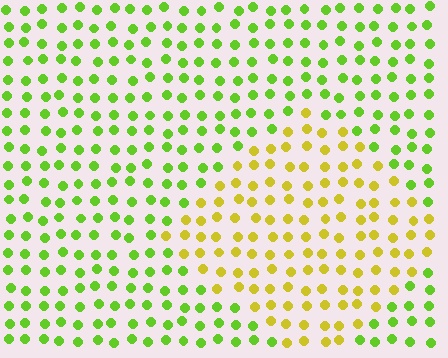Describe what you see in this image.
The image is filled with small lime elements in a uniform arrangement. A diamond-shaped region is visible where the elements are tinted to a slightly different hue, forming a subtle color boundary.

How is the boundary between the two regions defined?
The boundary is defined purely by a slight shift in hue (about 42 degrees). Spacing, size, and orientation are identical on both sides.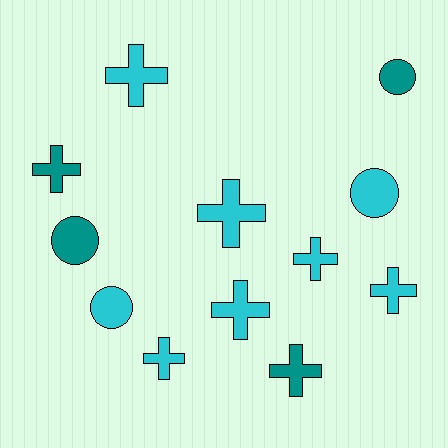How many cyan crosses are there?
There are 6 cyan crosses.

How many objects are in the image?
There are 12 objects.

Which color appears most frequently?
Cyan, with 8 objects.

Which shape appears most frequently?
Cross, with 8 objects.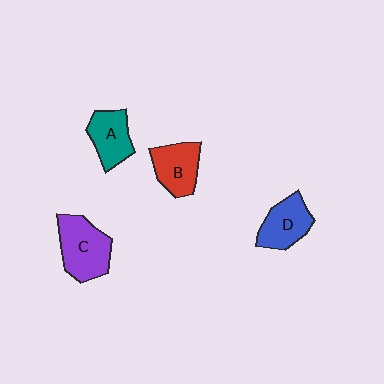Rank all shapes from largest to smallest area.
From largest to smallest: C (purple), D (blue), B (red), A (teal).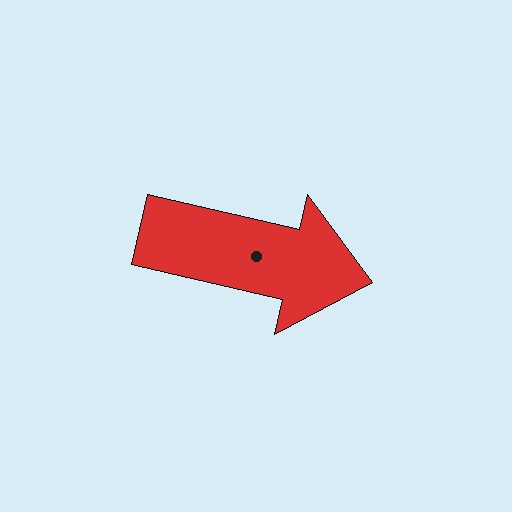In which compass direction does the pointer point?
East.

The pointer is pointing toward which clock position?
Roughly 3 o'clock.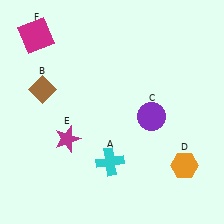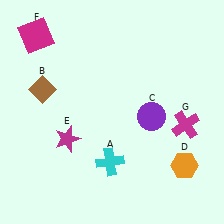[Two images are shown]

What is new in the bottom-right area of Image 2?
A magenta cross (G) was added in the bottom-right area of Image 2.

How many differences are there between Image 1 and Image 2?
There is 1 difference between the two images.